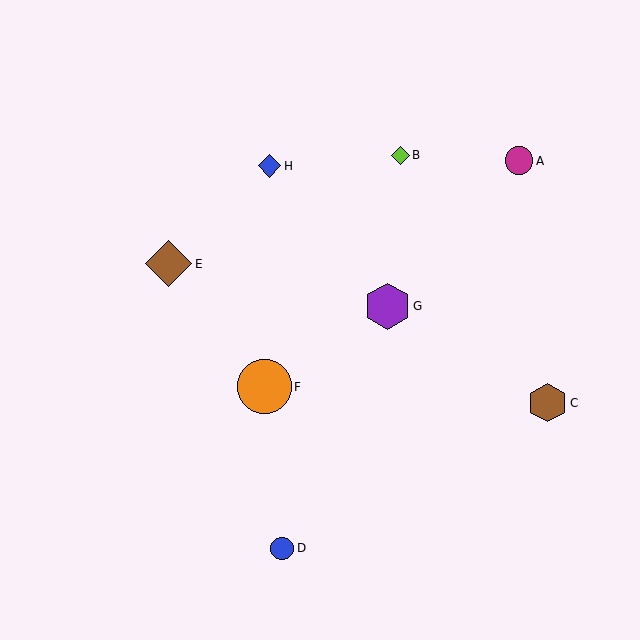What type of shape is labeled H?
Shape H is a blue diamond.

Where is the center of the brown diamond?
The center of the brown diamond is at (168, 264).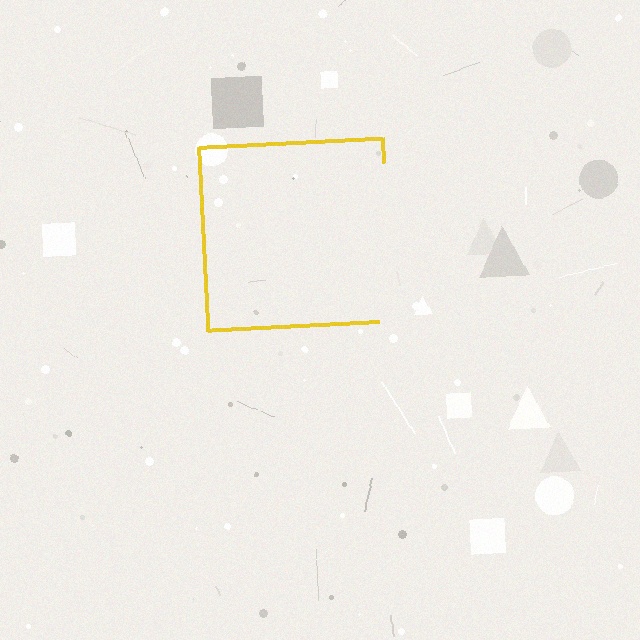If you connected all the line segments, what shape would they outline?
They would outline a square.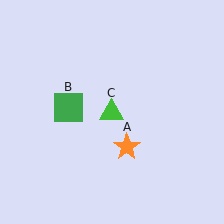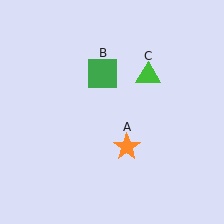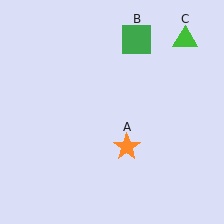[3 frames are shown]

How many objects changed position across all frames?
2 objects changed position: green square (object B), green triangle (object C).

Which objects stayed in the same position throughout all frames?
Orange star (object A) remained stationary.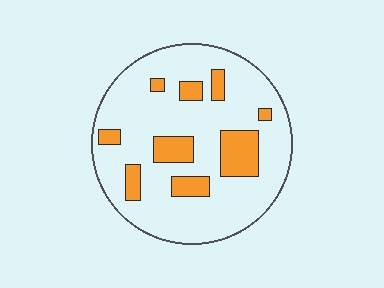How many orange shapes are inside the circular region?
9.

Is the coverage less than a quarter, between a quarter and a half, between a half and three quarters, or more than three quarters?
Less than a quarter.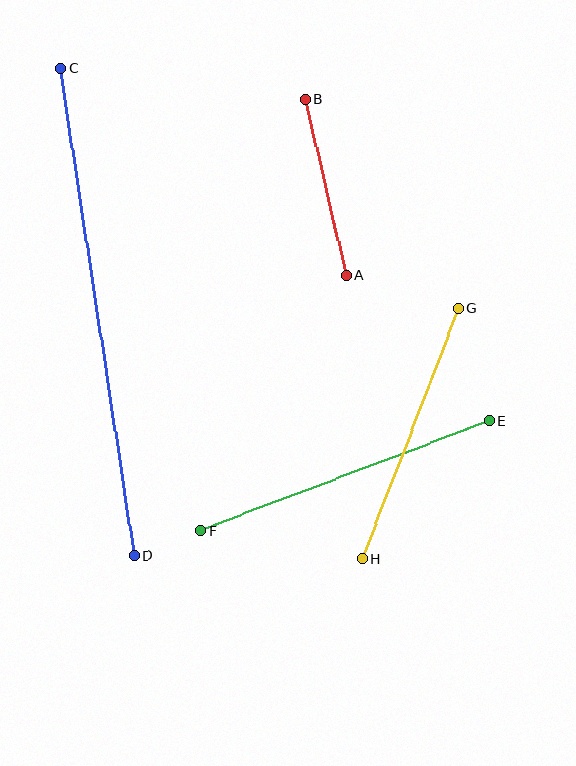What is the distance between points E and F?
The distance is approximately 309 pixels.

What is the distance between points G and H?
The distance is approximately 268 pixels.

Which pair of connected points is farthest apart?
Points C and D are farthest apart.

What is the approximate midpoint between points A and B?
The midpoint is at approximately (326, 188) pixels.